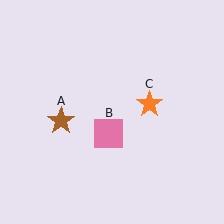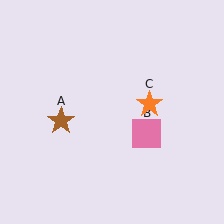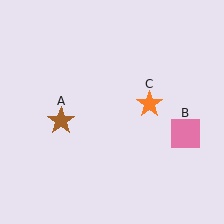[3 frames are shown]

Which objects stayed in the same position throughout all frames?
Brown star (object A) and orange star (object C) remained stationary.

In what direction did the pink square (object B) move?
The pink square (object B) moved right.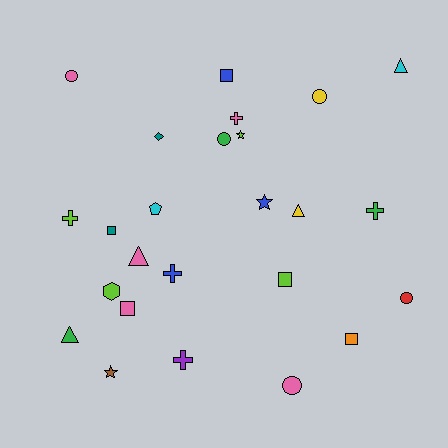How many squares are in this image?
There are 5 squares.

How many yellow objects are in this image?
There are 2 yellow objects.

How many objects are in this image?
There are 25 objects.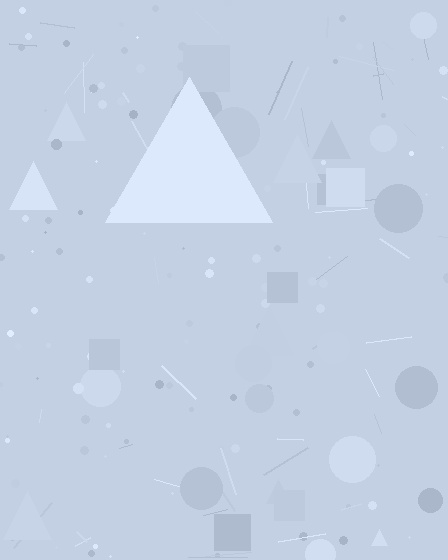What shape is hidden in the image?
A triangle is hidden in the image.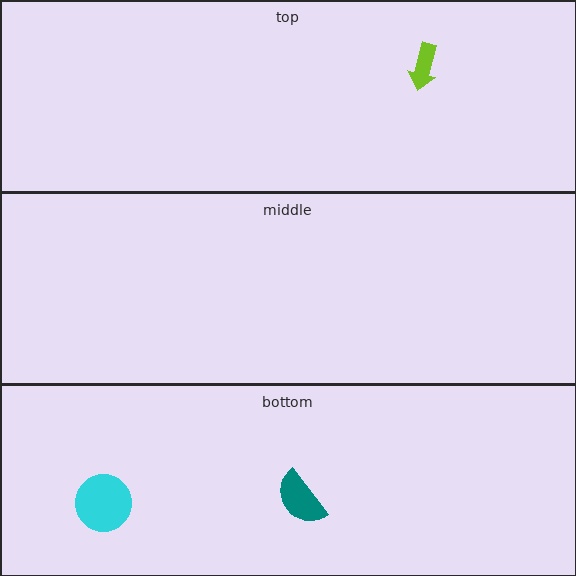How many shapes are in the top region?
1.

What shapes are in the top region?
The lime arrow.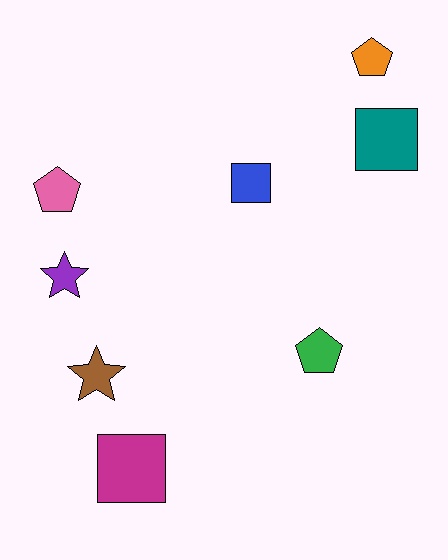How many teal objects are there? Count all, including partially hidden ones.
There is 1 teal object.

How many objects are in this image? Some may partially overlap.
There are 8 objects.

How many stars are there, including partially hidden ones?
There are 2 stars.